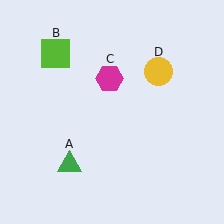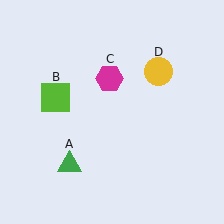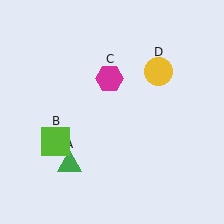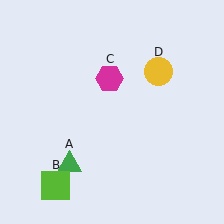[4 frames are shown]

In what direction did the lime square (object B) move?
The lime square (object B) moved down.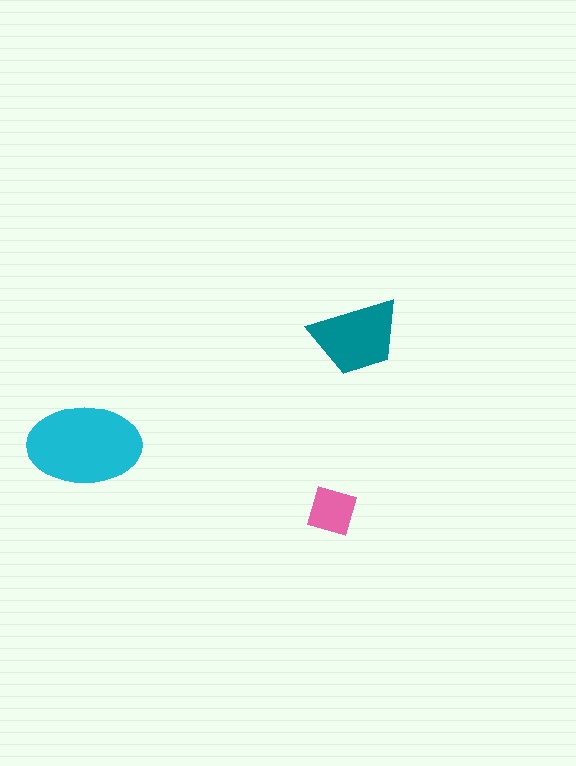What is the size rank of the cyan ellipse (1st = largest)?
1st.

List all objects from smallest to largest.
The pink square, the teal trapezoid, the cyan ellipse.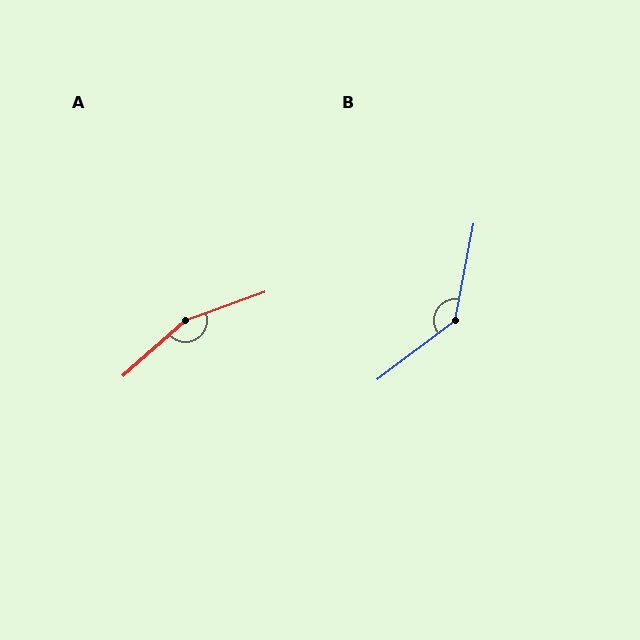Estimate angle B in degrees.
Approximately 138 degrees.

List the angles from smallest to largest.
B (138°), A (158°).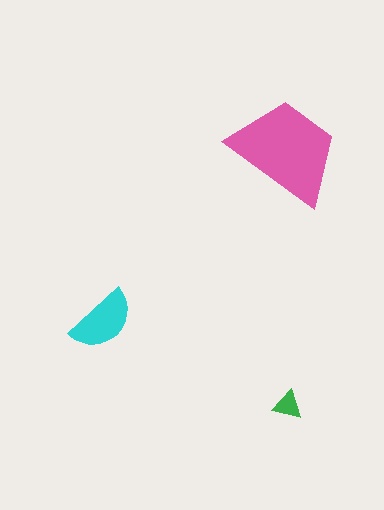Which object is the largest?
The pink trapezoid.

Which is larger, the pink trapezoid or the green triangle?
The pink trapezoid.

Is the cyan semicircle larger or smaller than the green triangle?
Larger.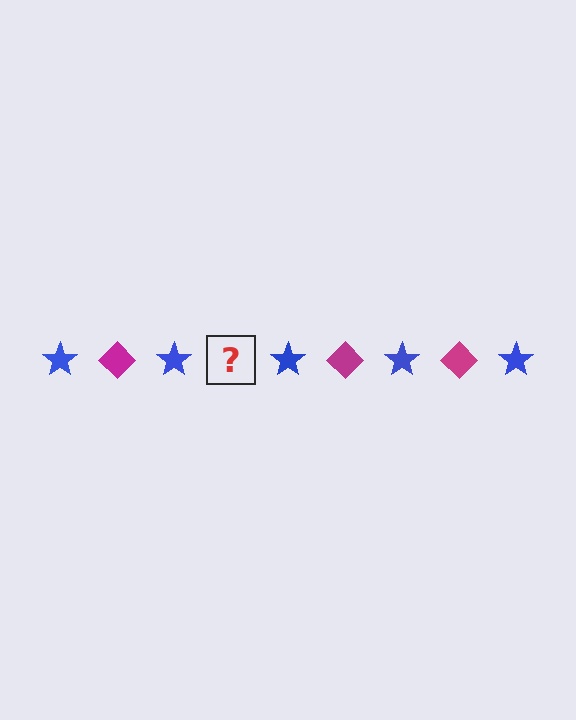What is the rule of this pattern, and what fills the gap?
The rule is that the pattern alternates between blue star and magenta diamond. The gap should be filled with a magenta diamond.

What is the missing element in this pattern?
The missing element is a magenta diamond.